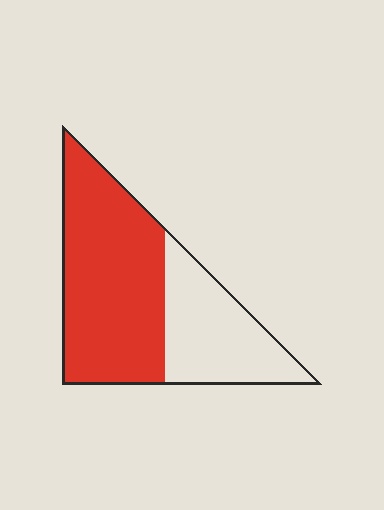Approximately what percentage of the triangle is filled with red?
Approximately 65%.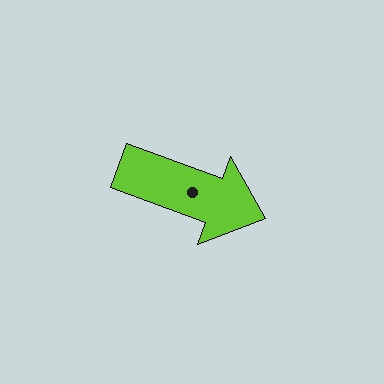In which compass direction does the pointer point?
East.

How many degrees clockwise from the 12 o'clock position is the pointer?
Approximately 110 degrees.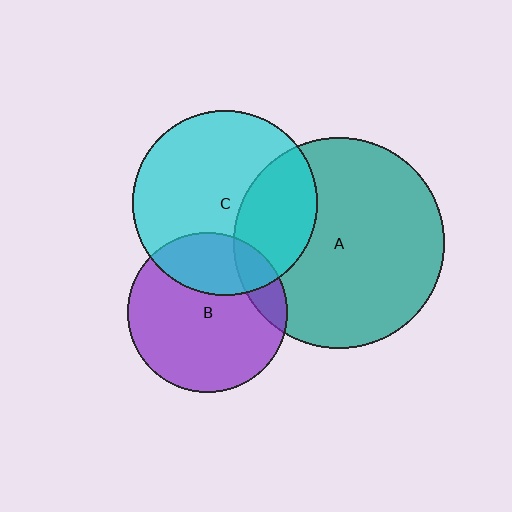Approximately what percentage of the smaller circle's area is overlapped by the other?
Approximately 30%.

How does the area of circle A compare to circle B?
Approximately 1.7 times.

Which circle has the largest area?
Circle A (teal).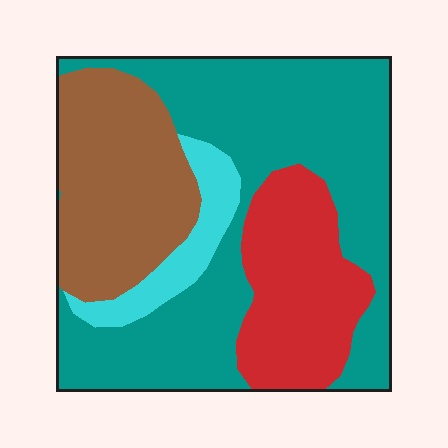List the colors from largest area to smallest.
From largest to smallest: teal, brown, red, cyan.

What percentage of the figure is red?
Red takes up about one fifth (1/5) of the figure.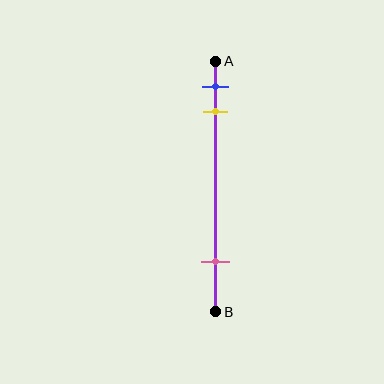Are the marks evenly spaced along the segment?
No, the marks are not evenly spaced.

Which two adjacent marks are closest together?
The blue and yellow marks are the closest adjacent pair.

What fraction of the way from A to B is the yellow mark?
The yellow mark is approximately 20% (0.2) of the way from A to B.